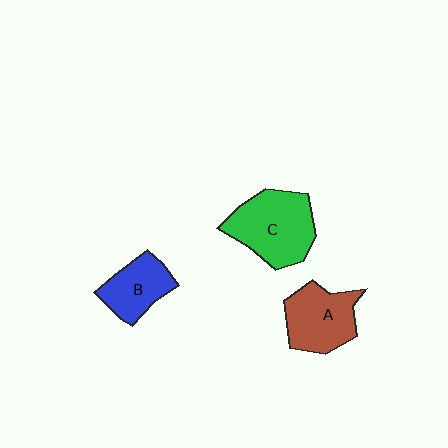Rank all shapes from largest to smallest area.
From largest to smallest: C (green), A (brown), B (blue).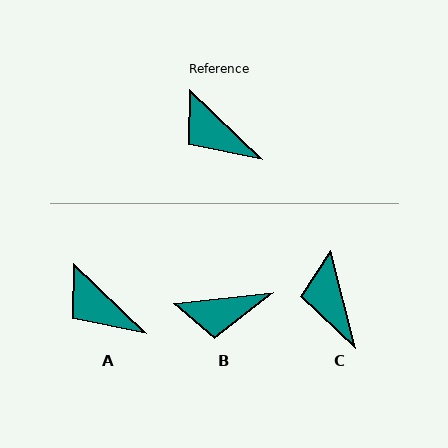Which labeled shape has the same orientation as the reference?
A.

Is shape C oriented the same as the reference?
No, it is off by about 32 degrees.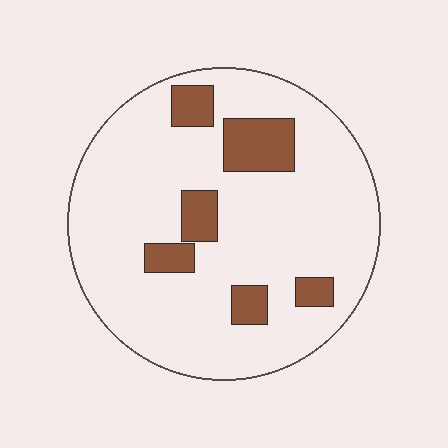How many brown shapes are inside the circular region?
6.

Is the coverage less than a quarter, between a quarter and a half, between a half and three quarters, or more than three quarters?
Less than a quarter.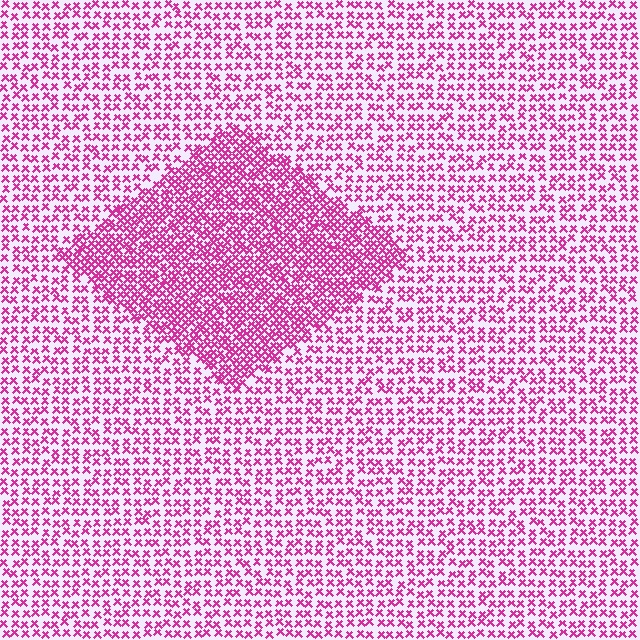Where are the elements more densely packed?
The elements are more densely packed inside the diamond boundary.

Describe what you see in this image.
The image contains small magenta elements arranged at two different densities. A diamond-shaped region is visible where the elements are more densely packed than the surrounding area.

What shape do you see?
I see a diamond.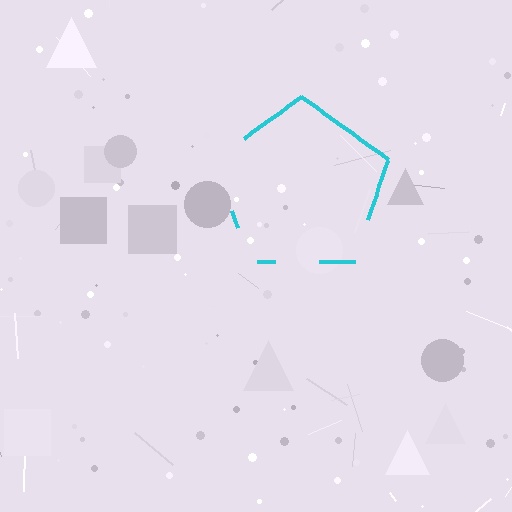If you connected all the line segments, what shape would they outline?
They would outline a pentagon.